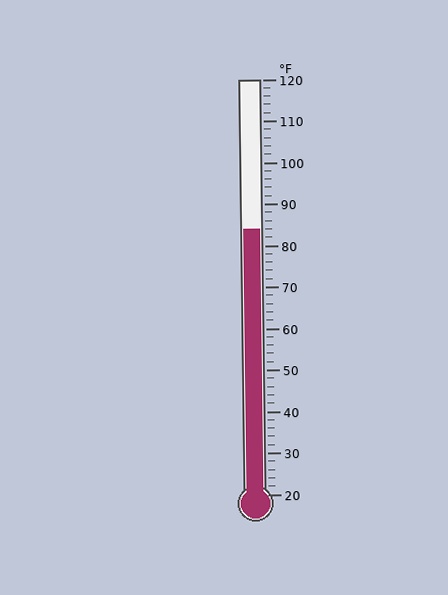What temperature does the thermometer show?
The thermometer shows approximately 84°F.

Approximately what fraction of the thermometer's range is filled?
The thermometer is filled to approximately 65% of its range.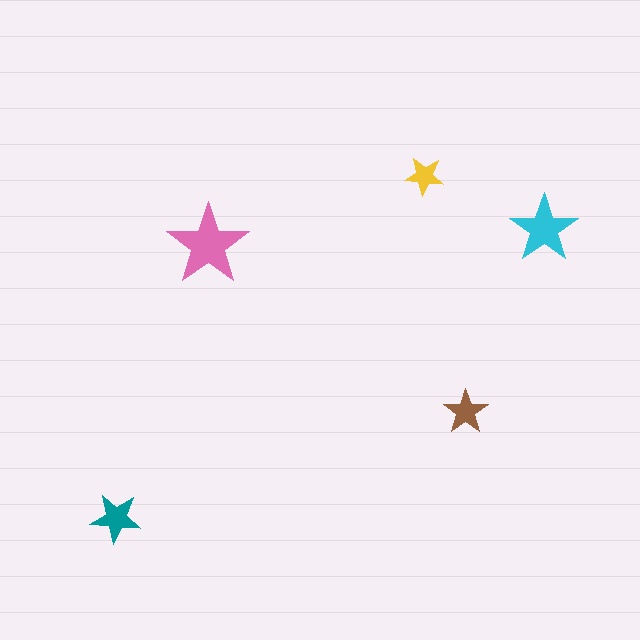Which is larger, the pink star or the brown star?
The pink one.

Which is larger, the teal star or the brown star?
The teal one.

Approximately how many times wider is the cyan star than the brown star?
About 1.5 times wider.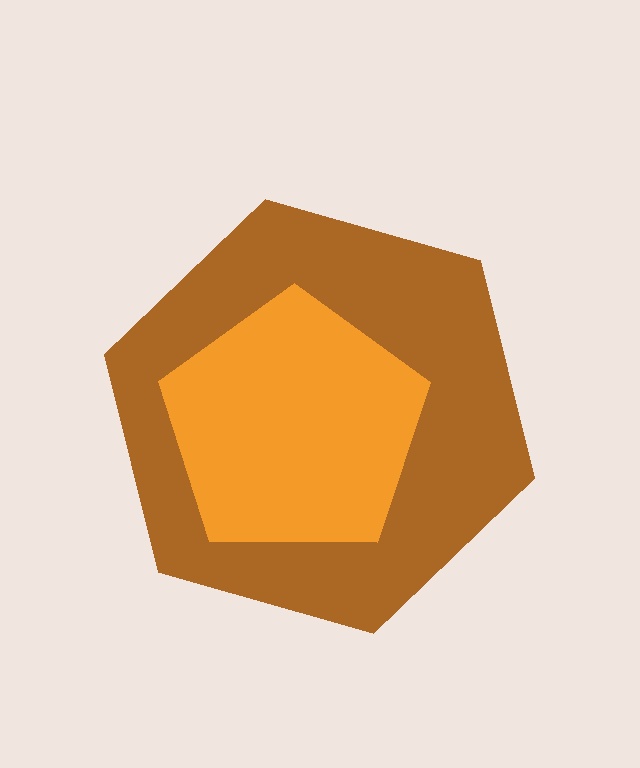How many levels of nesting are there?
2.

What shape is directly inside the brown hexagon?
The orange pentagon.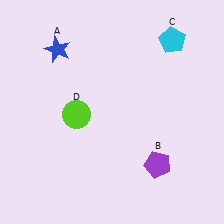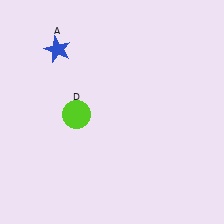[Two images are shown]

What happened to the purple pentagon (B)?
The purple pentagon (B) was removed in Image 2. It was in the bottom-right area of Image 1.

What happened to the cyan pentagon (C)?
The cyan pentagon (C) was removed in Image 2. It was in the top-right area of Image 1.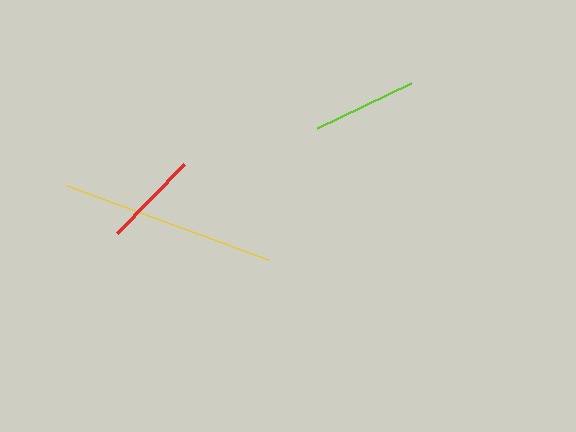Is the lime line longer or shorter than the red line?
The lime line is longer than the red line.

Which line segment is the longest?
The yellow line is the longest at approximately 214 pixels.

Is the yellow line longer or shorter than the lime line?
The yellow line is longer than the lime line.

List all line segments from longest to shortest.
From longest to shortest: yellow, lime, red.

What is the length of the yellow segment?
The yellow segment is approximately 214 pixels long.